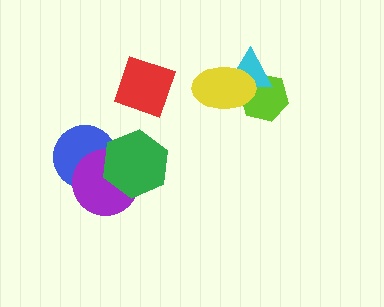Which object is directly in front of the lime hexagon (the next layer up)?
The cyan triangle is directly in front of the lime hexagon.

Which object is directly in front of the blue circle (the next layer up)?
The purple circle is directly in front of the blue circle.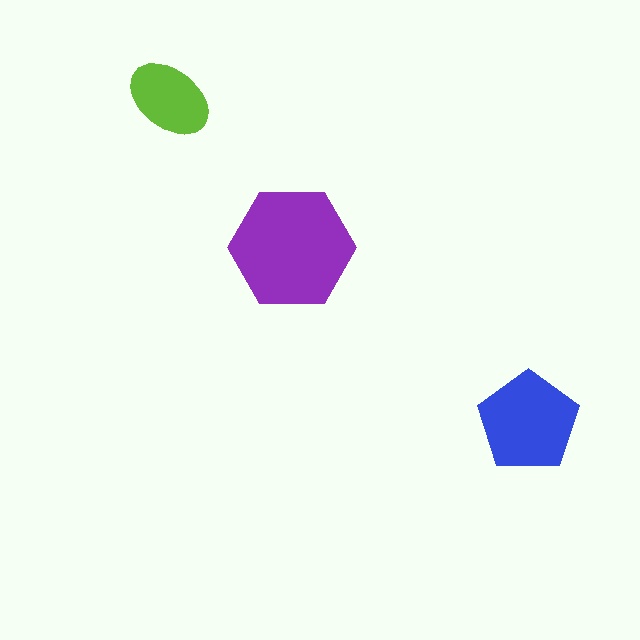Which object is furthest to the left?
The lime ellipse is leftmost.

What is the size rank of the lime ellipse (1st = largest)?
3rd.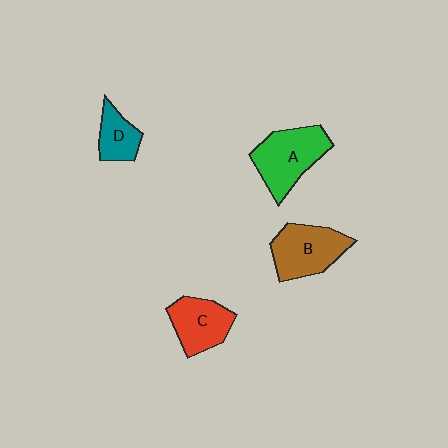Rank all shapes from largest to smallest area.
From largest to smallest: A (green), B (brown), C (red), D (teal).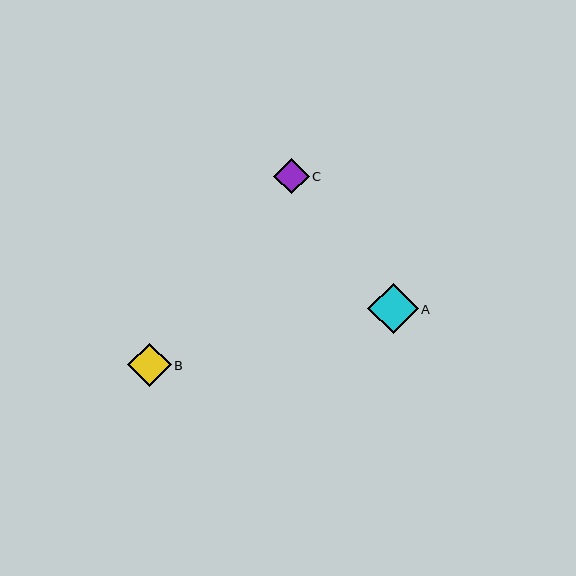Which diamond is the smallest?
Diamond C is the smallest with a size of approximately 35 pixels.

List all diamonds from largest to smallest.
From largest to smallest: A, B, C.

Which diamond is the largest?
Diamond A is the largest with a size of approximately 50 pixels.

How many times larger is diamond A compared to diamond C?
Diamond A is approximately 1.4 times the size of diamond C.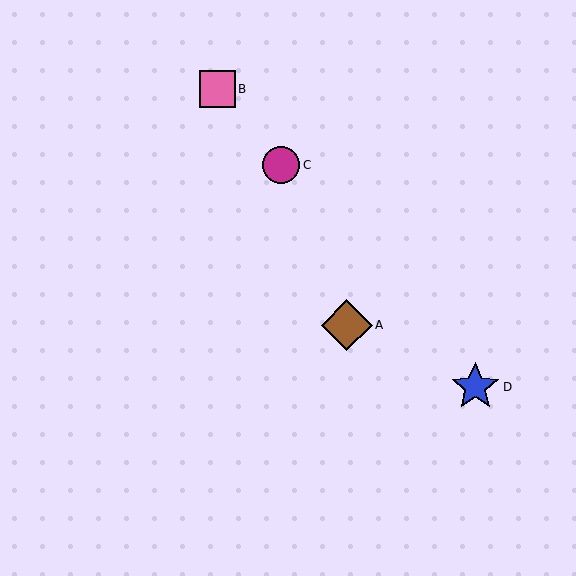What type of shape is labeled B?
Shape B is a pink square.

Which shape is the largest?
The brown diamond (labeled A) is the largest.